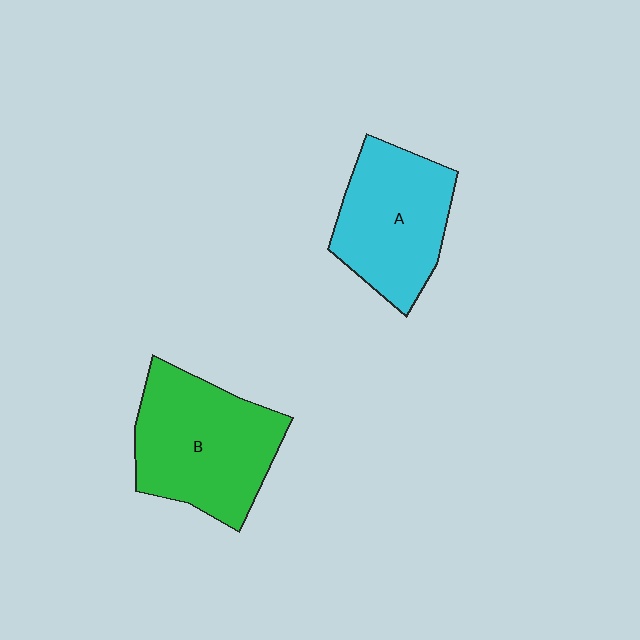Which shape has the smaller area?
Shape A (cyan).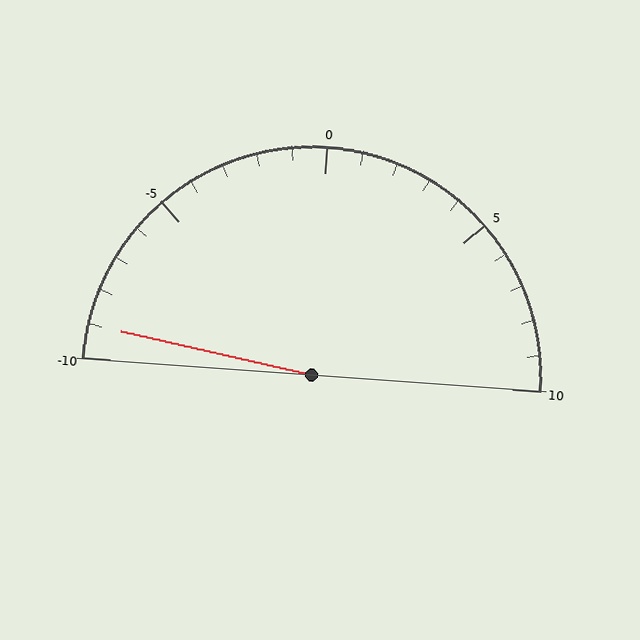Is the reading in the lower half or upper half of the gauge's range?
The reading is in the lower half of the range (-10 to 10).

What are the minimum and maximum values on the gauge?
The gauge ranges from -10 to 10.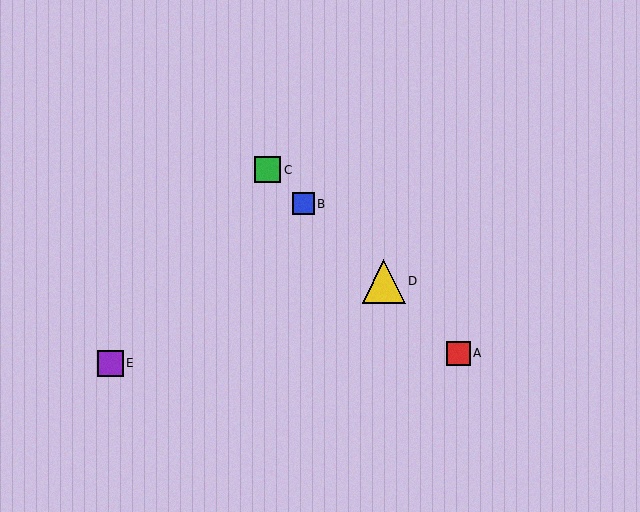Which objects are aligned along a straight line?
Objects A, B, C, D are aligned along a straight line.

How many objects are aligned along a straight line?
4 objects (A, B, C, D) are aligned along a straight line.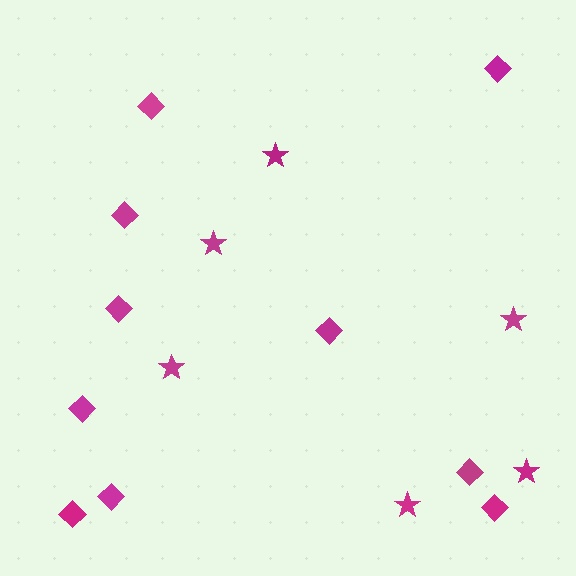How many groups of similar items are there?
There are 2 groups: one group of stars (6) and one group of diamonds (10).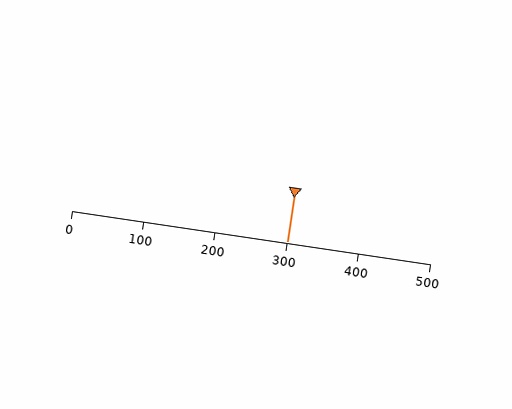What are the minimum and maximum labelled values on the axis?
The axis runs from 0 to 500.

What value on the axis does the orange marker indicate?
The marker indicates approximately 300.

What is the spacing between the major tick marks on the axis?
The major ticks are spaced 100 apart.